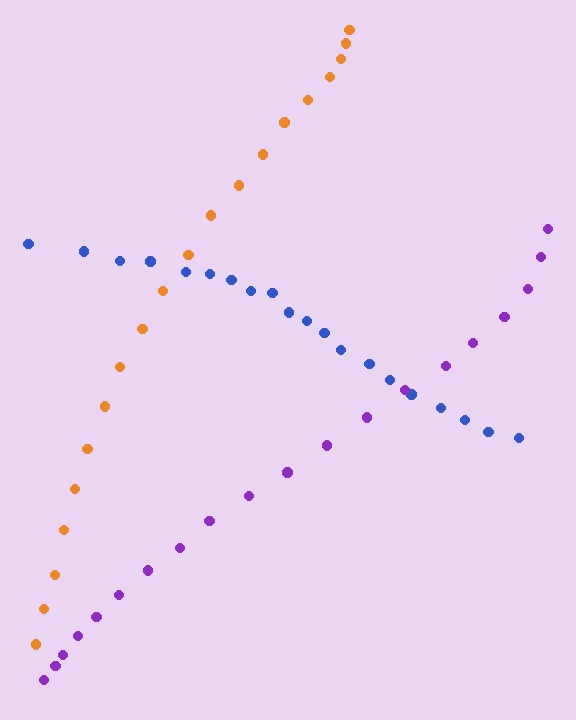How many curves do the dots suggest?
There are 3 distinct paths.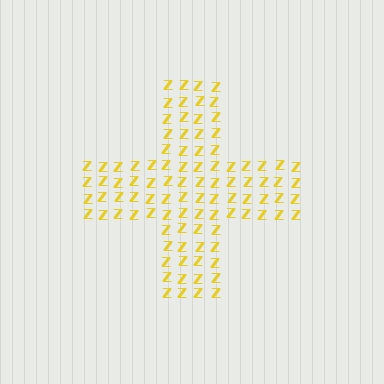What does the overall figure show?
The overall figure shows a cross.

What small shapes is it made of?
It is made of small letter Z's.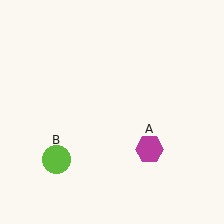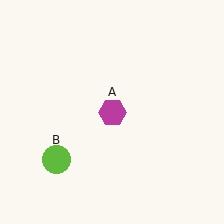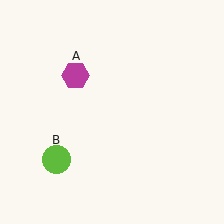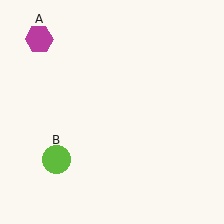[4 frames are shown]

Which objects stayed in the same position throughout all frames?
Lime circle (object B) remained stationary.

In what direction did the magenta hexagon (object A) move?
The magenta hexagon (object A) moved up and to the left.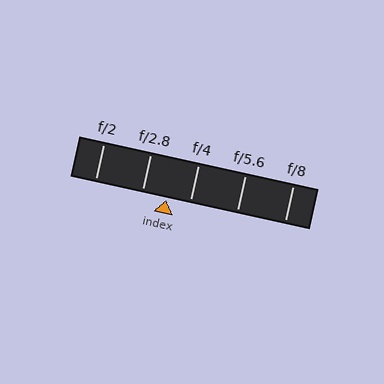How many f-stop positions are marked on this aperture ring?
There are 5 f-stop positions marked.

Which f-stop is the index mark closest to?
The index mark is closest to f/4.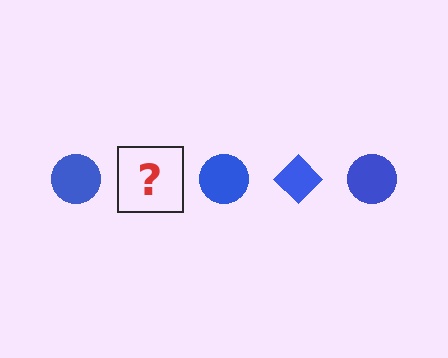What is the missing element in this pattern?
The missing element is a blue diamond.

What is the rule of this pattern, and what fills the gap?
The rule is that the pattern cycles through circle, diamond shapes in blue. The gap should be filled with a blue diamond.